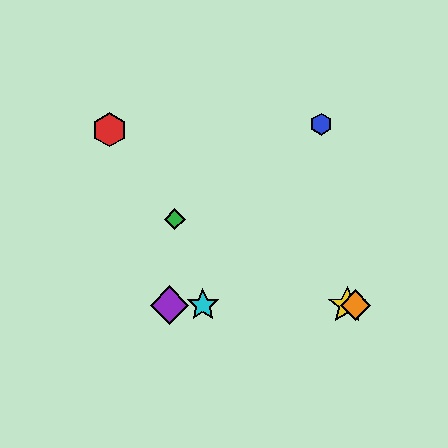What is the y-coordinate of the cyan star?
The cyan star is at y≈305.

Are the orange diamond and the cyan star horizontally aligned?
Yes, both are at y≈305.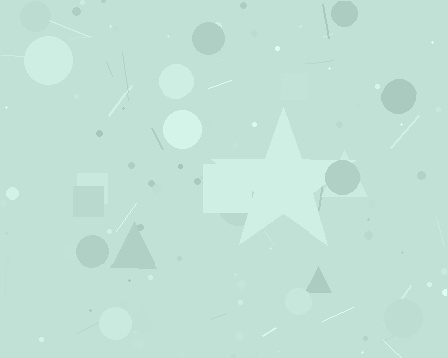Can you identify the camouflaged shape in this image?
The camouflaged shape is a star.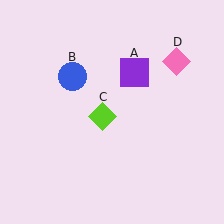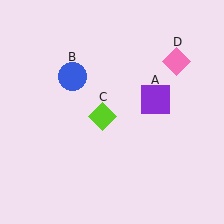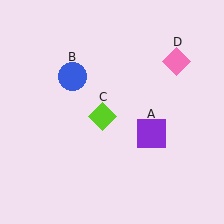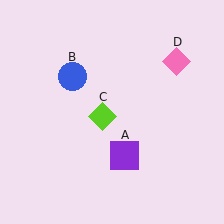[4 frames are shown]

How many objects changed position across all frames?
1 object changed position: purple square (object A).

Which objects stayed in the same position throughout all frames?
Blue circle (object B) and lime diamond (object C) and pink diamond (object D) remained stationary.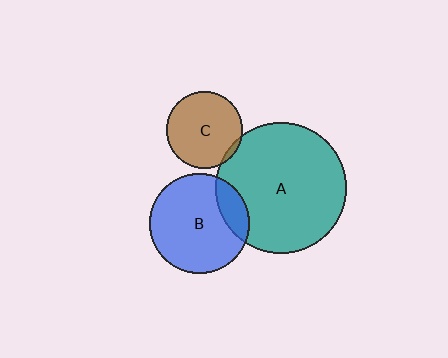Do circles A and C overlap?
Yes.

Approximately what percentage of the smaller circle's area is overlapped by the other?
Approximately 5%.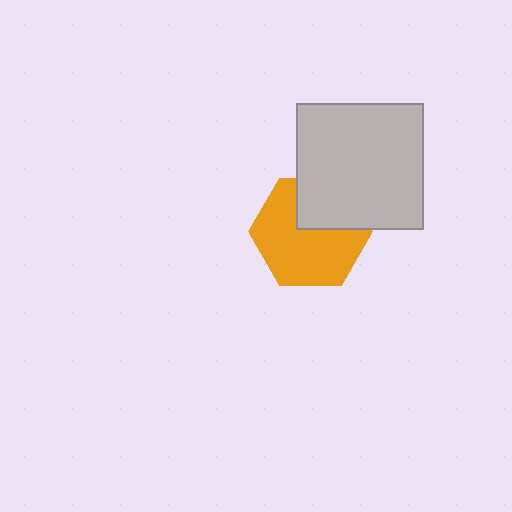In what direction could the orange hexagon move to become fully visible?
The orange hexagon could move down. That would shift it out from behind the light gray square entirely.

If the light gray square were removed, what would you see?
You would see the complete orange hexagon.